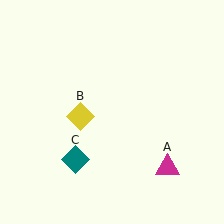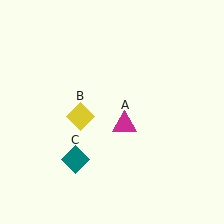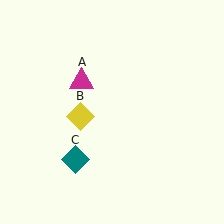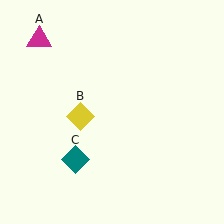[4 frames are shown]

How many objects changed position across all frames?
1 object changed position: magenta triangle (object A).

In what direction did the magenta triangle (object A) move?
The magenta triangle (object A) moved up and to the left.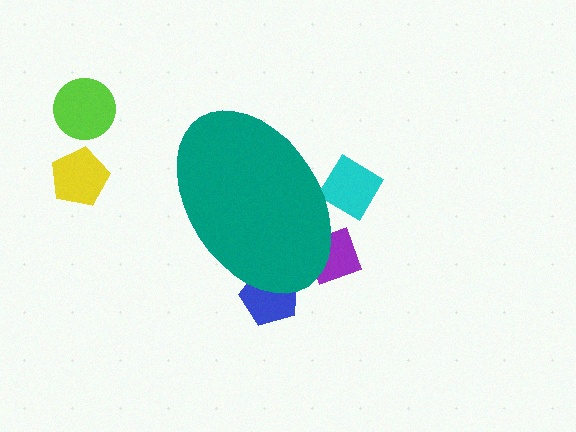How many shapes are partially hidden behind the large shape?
3 shapes are partially hidden.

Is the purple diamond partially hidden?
Yes, the purple diamond is partially hidden behind the teal ellipse.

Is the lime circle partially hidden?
No, the lime circle is fully visible.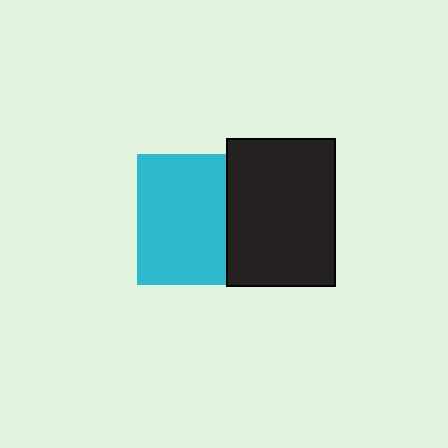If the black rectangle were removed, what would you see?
You would see the complete cyan square.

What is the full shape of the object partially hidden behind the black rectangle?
The partially hidden object is a cyan square.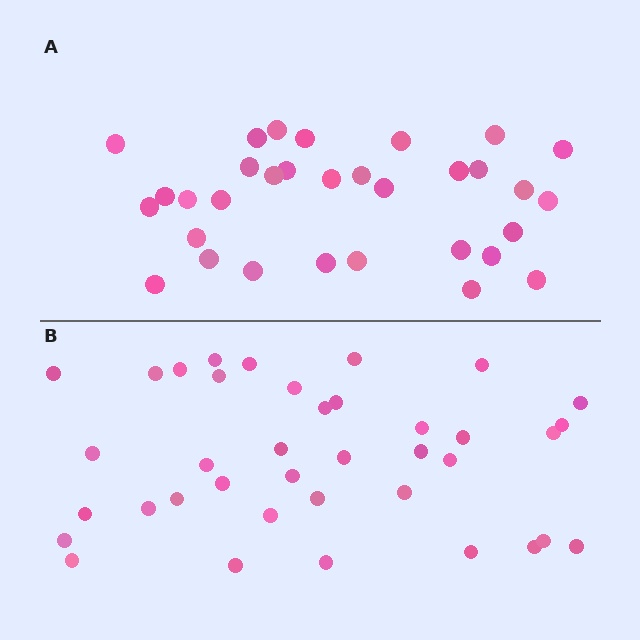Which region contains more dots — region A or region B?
Region B (the bottom region) has more dots.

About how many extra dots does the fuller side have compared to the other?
Region B has about 6 more dots than region A.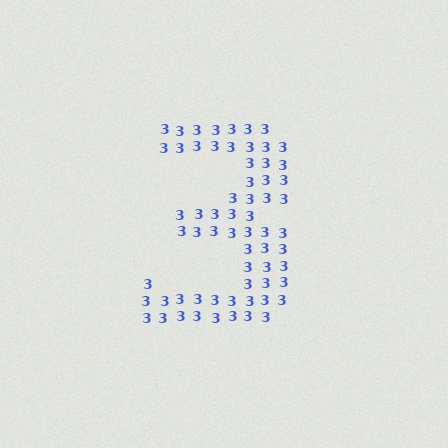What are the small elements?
The small elements are digit 3's.